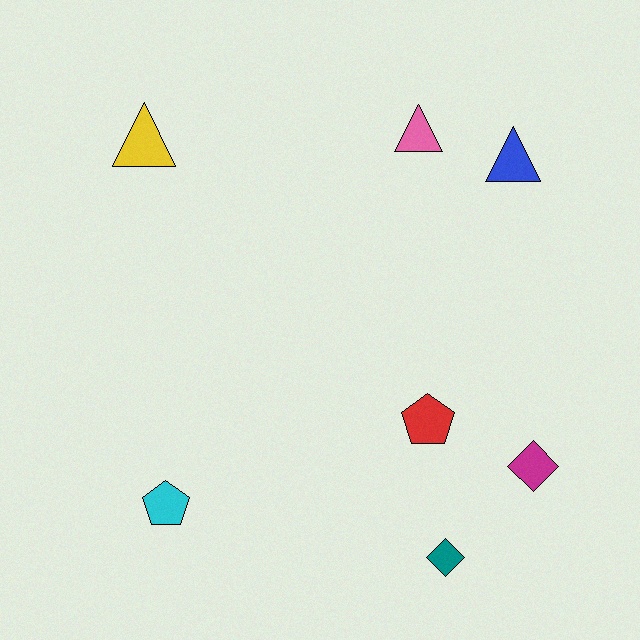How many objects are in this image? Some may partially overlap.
There are 7 objects.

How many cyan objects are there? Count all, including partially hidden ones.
There is 1 cyan object.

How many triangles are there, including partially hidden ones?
There are 3 triangles.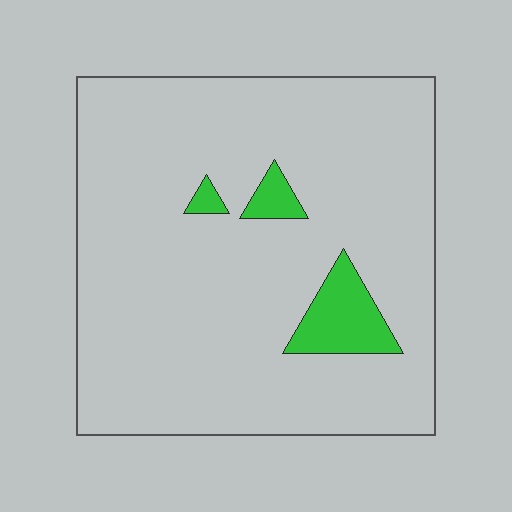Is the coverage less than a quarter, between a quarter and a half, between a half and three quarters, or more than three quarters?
Less than a quarter.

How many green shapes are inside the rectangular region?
3.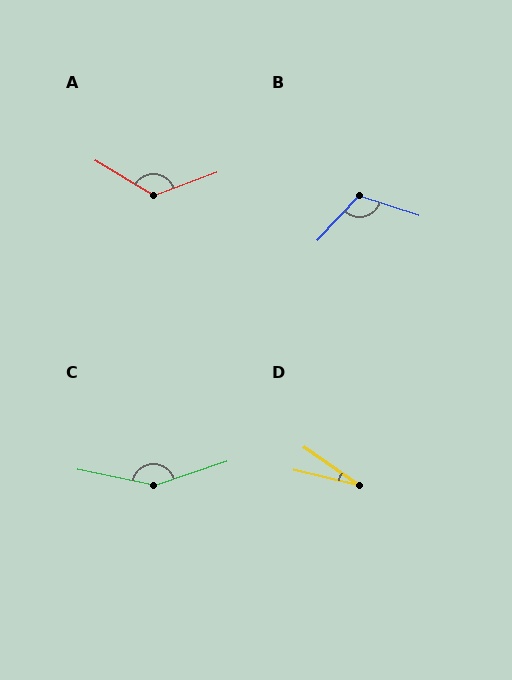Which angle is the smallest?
D, at approximately 22 degrees.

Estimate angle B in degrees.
Approximately 114 degrees.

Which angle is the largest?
C, at approximately 150 degrees.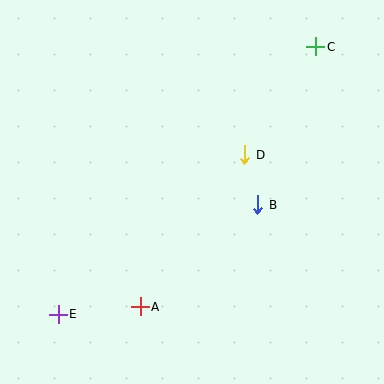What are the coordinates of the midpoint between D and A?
The midpoint between D and A is at (192, 231).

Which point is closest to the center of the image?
Point D at (245, 155) is closest to the center.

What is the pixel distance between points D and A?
The distance between D and A is 185 pixels.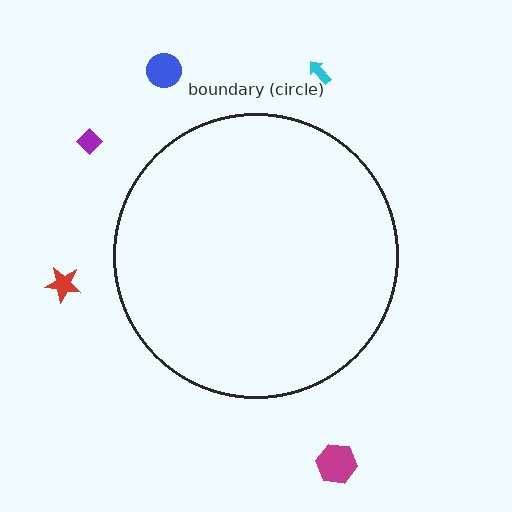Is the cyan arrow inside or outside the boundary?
Outside.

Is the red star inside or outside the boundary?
Outside.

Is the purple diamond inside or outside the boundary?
Outside.